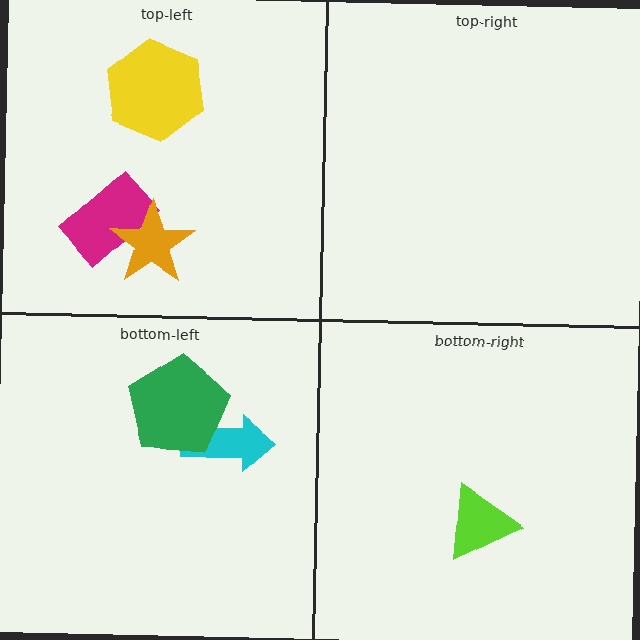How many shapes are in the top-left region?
3.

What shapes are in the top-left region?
The magenta rectangle, the yellow hexagon, the orange star.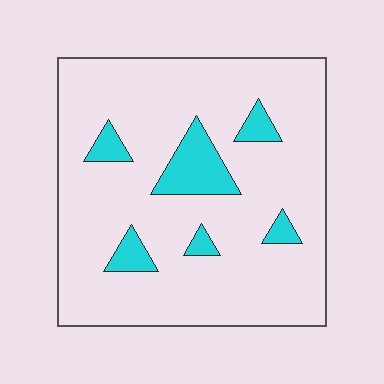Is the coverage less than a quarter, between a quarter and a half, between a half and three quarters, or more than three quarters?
Less than a quarter.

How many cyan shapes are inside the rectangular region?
6.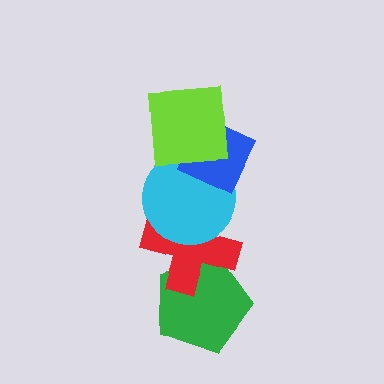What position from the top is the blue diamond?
The blue diamond is 2nd from the top.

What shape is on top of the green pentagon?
The red cross is on top of the green pentagon.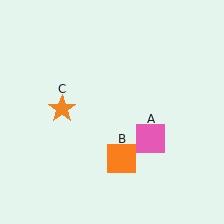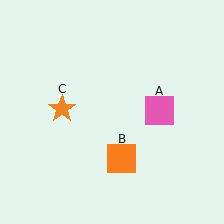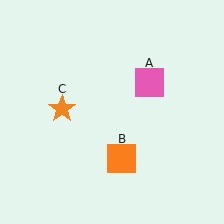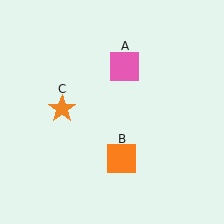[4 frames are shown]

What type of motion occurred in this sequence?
The pink square (object A) rotated counterclockwise around the center of the scene.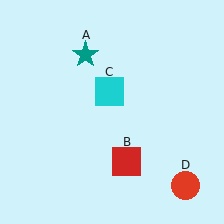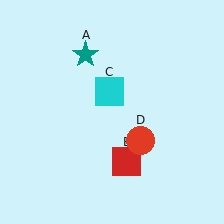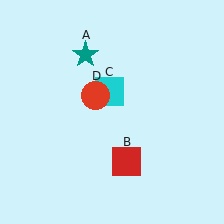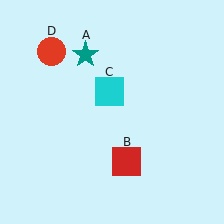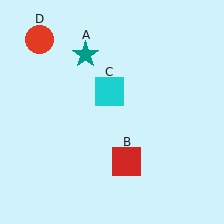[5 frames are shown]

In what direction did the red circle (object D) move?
The red circle (object D) moved up and to the left.